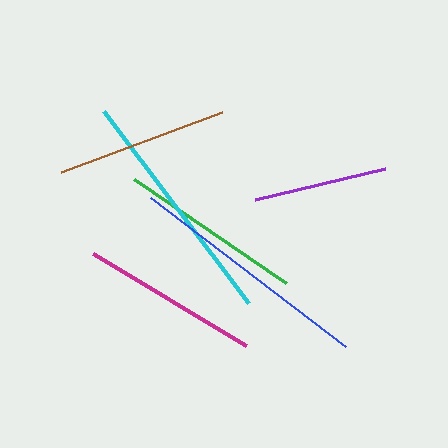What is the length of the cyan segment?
The cyan segment is approximately 240 pixels long.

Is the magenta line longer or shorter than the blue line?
The blue line is longer than the magenta line.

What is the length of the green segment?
The green segment is approximately 184 pixels long.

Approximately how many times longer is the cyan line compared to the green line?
The cyan line is approximately 1.3 times the length of the green line.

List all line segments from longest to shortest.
From longest to shortest: blue, cyan, green, magenta, brown, purple.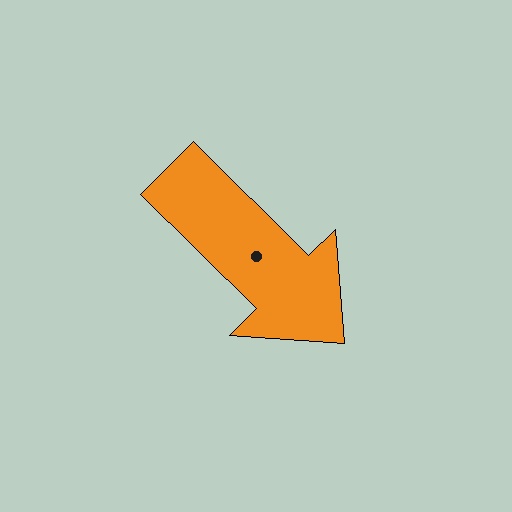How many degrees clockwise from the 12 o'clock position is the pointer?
Approximately 135 degrees.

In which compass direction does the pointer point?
Southeast.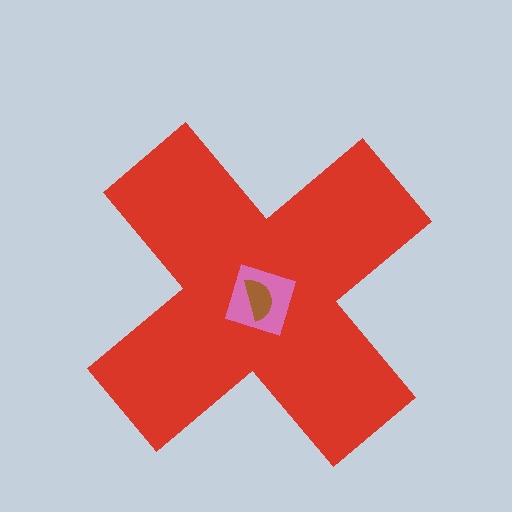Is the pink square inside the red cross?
Yes.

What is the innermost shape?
The brown semicircle.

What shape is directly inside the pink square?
The brown semicircle.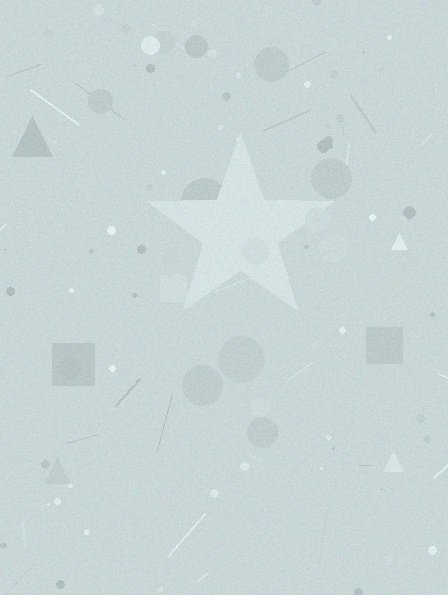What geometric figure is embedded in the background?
A star is embedded in the background.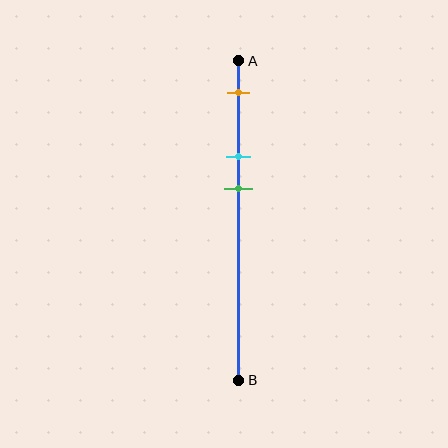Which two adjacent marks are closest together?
The cyan and green marks are the closest adjacent pair.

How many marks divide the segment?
There are 3 marks dividing the segment.